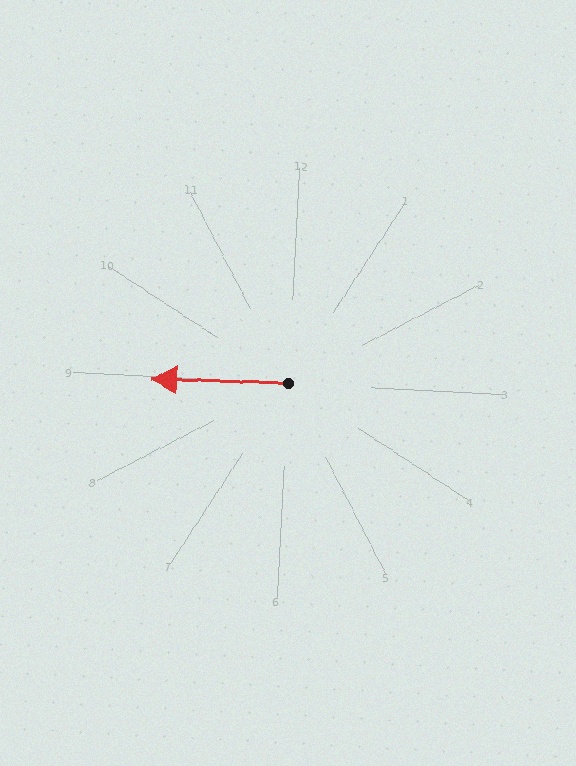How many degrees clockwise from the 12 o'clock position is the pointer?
Approximately 269 degrees.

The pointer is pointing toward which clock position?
Roughly 9 o'clock.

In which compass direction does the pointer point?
West.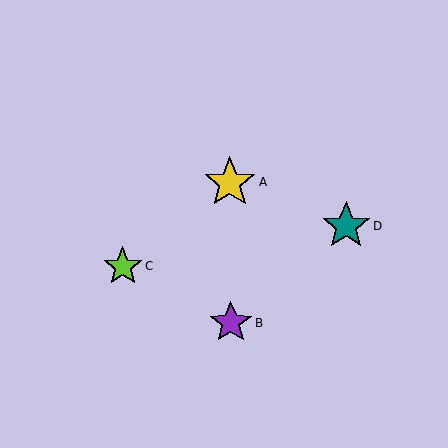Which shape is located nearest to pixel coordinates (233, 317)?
The purple star (labeled B) at (231, 323) is nearest to that location.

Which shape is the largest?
The yellow star (labeled A) is the largest.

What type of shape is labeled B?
Shape B is a purple star.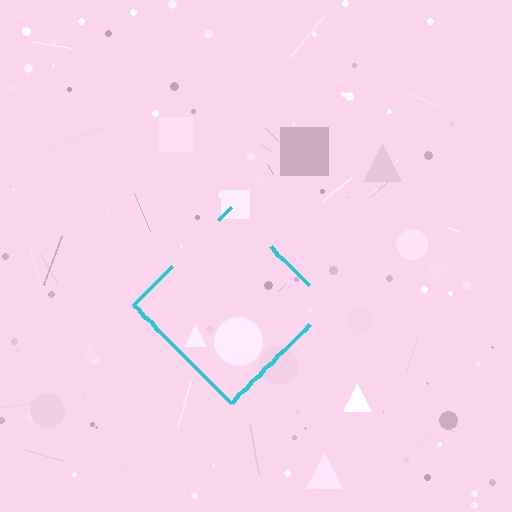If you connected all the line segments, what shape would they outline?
They would outline a diamond.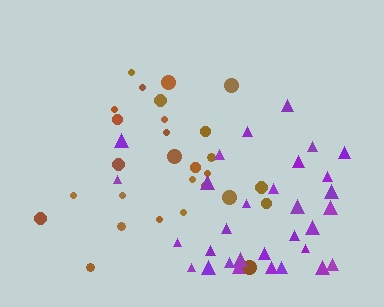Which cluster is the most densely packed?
Brown.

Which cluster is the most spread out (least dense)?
Purple.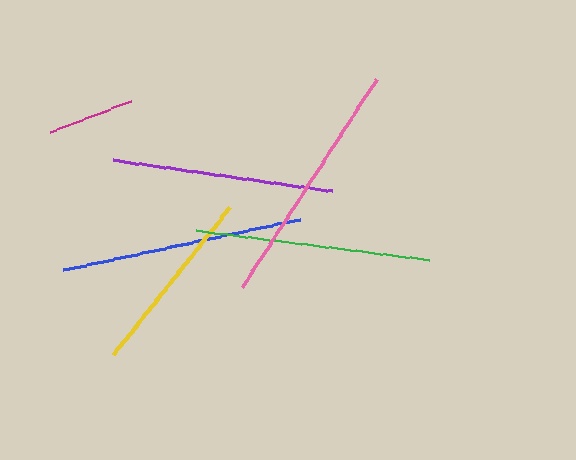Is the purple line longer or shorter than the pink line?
The pink line is longer than the purple line.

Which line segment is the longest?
The pink line is the longest at approximately 247 pixels.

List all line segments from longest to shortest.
From longest to shortest: pink, blue, green, purple, yellow, magenta.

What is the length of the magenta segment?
The magenta segment is approximately 87 pixels long.